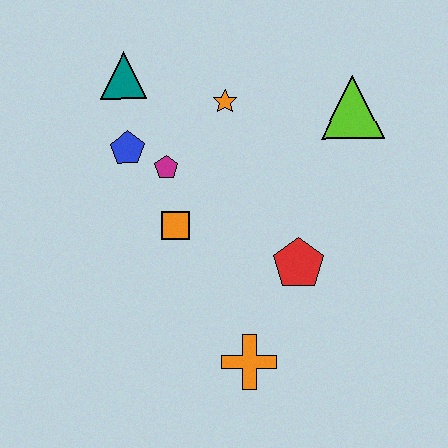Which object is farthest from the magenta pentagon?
The orange cross is farthest from the magenta pentagon.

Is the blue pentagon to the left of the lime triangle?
Yes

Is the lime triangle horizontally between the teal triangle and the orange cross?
No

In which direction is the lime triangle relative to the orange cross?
The lime triangle is above the orange cross.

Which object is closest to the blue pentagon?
The magenta pentagon is closest to the blue pentagon.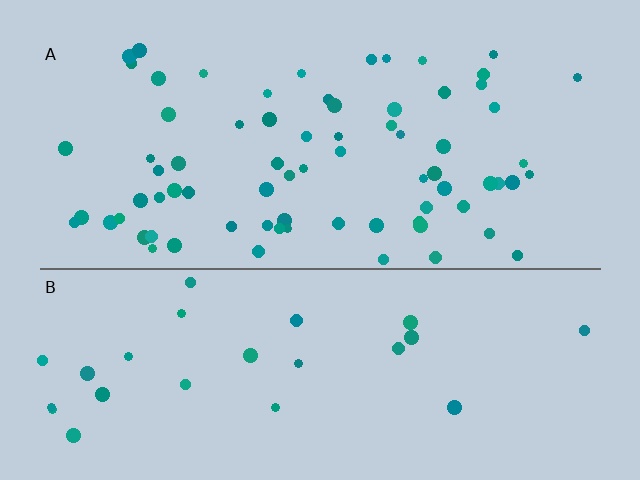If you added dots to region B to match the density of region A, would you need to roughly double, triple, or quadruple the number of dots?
Approximately triple.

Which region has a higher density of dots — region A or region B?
A (the top).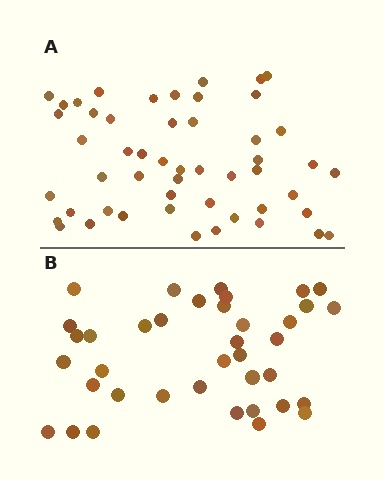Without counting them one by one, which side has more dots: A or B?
Region A (the top region) has more dots.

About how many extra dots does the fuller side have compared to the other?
Region A has approximately 15 more dots than region B.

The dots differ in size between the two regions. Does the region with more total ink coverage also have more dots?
No. Region B has more total ink coverage because its dots are larger, but region A actually contains more individual dots. Total area can be misleading — the number of items is what matters here.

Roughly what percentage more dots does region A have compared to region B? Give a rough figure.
About 35% more.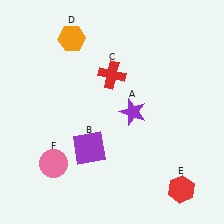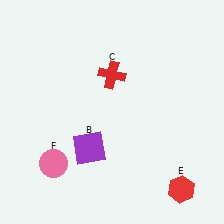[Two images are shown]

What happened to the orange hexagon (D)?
The orange hexagon (D) was removed in Image 2. It was in the top-left area of Image 1.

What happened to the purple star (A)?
The purple star (A) was removed in Image 2. It was in the top-right area of Image 1.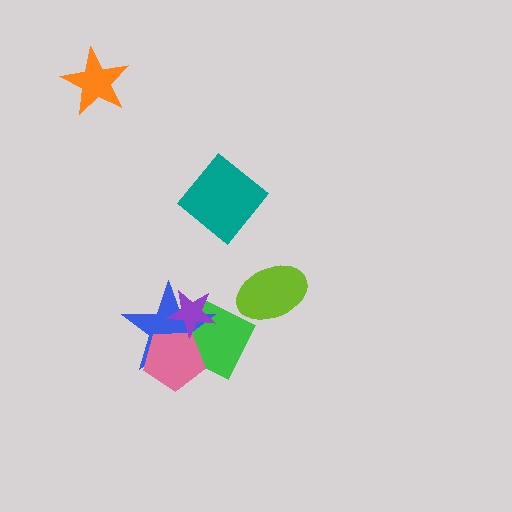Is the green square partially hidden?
Yes, it is partially covered by another shape.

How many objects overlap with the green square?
3 objects overlap with the green square.